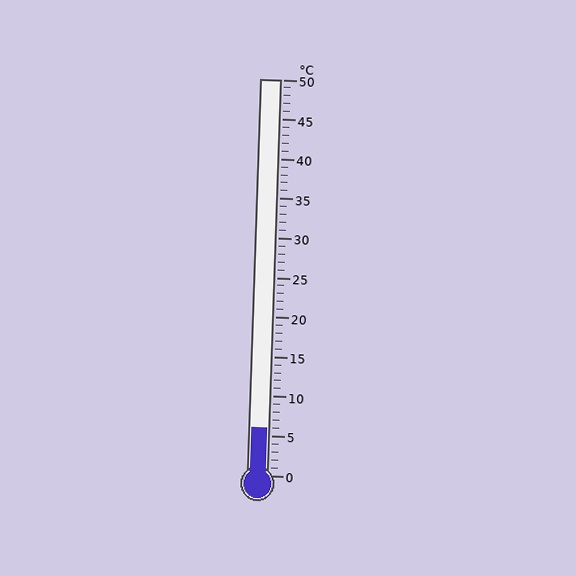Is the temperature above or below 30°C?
The temperature is below 30°C.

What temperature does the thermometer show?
The thermometer shows approximately 6°C.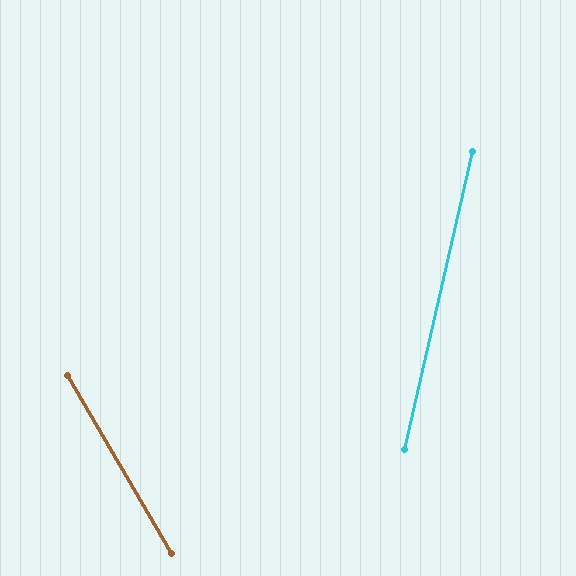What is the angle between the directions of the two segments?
Approximately 43 degrees.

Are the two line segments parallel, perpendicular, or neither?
Neither parallel nor perpendicular — they differ by about 43°.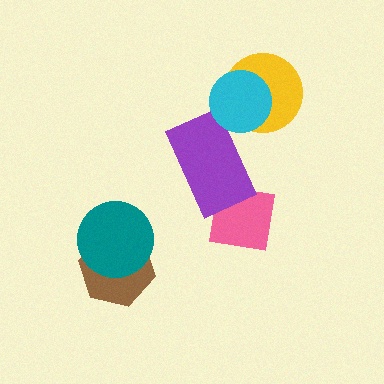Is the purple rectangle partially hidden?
Yes, it is partially covered by another shape.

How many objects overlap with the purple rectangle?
2 objects overlap with the purple rectangle.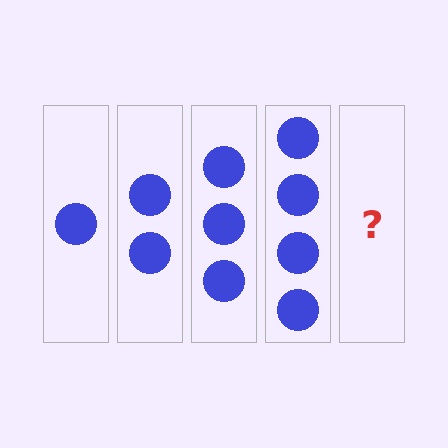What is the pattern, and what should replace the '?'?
The pattern is that each step adds one more circle. The '?' should be 5 circles.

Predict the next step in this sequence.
The next step is 5 circles.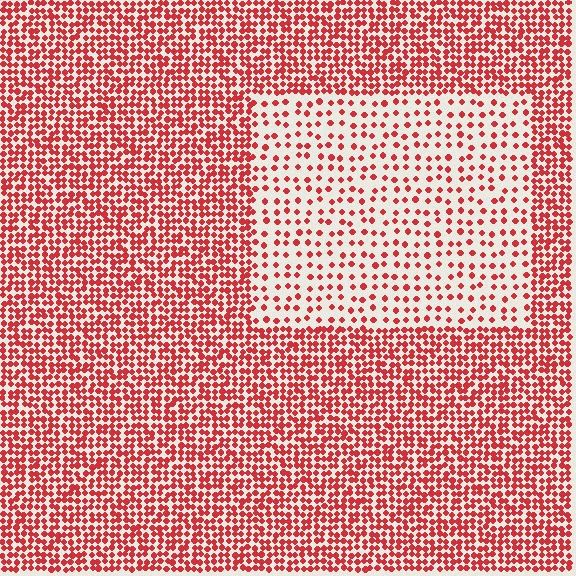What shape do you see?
I see a rectangle.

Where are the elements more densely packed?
The elements are more densely packed outside the rectangle boundary.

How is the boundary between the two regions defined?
The boundary is defined by a change in element density (approximately 2.5x ratio). All elements are the same color, size, and shape.